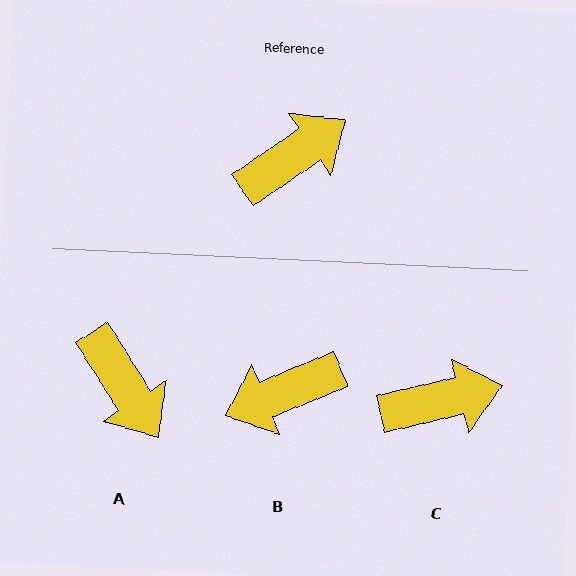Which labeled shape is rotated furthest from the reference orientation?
B, about 168 degrees away.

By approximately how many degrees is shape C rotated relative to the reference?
Approximately 21 degrees clockwise.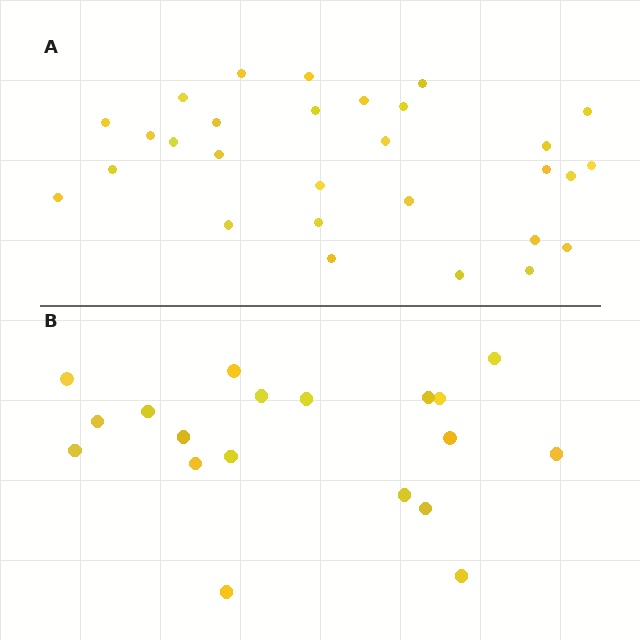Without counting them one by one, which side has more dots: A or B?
Region A (the top region) has more dots.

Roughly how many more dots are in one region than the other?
Region A has roughly 10 or so more dots than region B.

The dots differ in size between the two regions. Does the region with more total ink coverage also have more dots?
No. Region B has more total ink coverage because its dots are larger, but region A actually contains more individual dots. Total area can be misleading — the number of items is what matters here.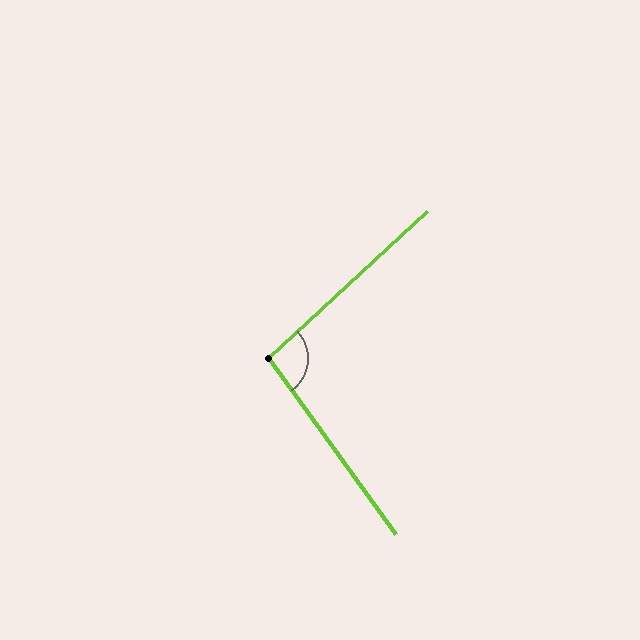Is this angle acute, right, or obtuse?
It is obtuse.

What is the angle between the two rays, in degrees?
Approximately 97 degrees.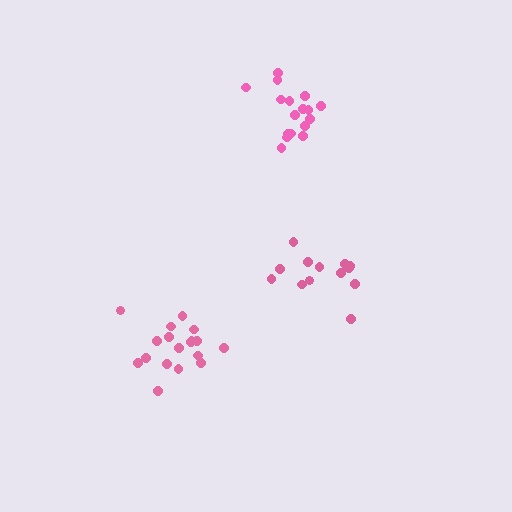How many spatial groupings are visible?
There are 3 spatial groupings.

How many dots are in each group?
Group 1: 18 dots, Group 2: 13 dots, Group 3: 17 dots (48 total).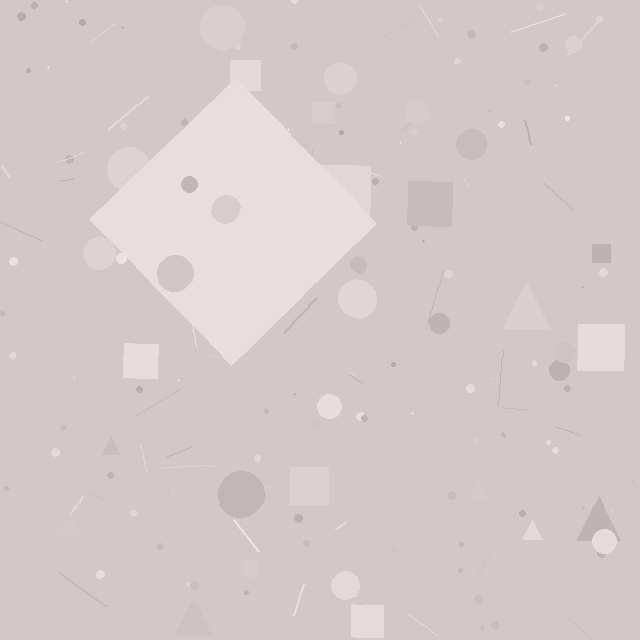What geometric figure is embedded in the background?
A diamond is embedded in the background.